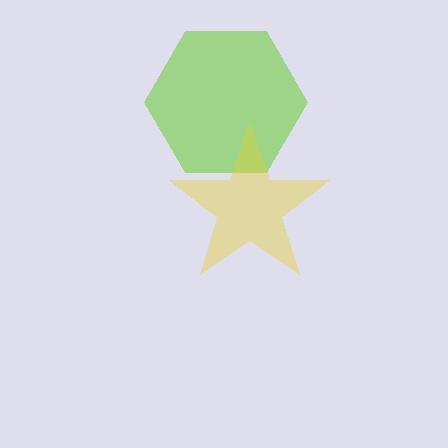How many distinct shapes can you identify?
There are 2 distinct shapes: a lime hexagon, a yellow star.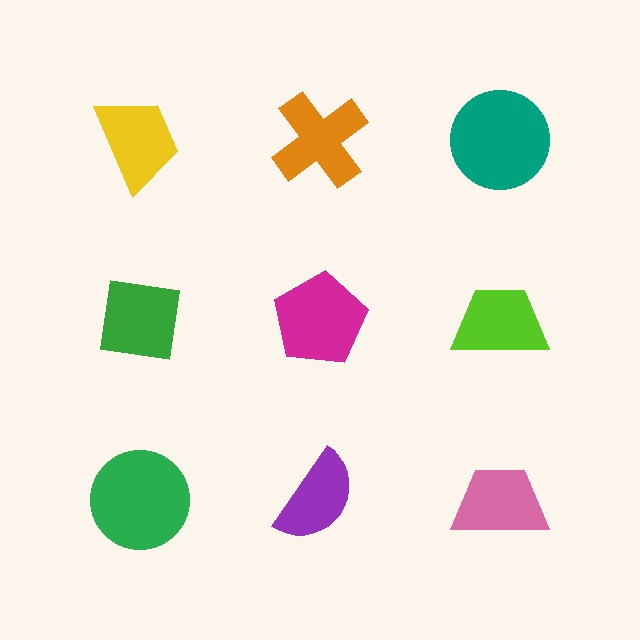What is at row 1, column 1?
A yellow trapezoid.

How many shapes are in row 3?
3 shapes.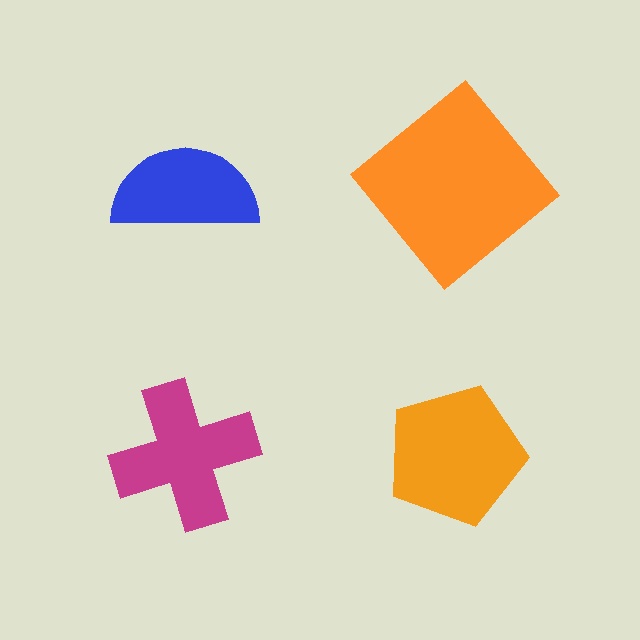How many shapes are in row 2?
2 shapes.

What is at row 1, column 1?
A blue semicircle.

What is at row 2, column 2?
An orange pentagon.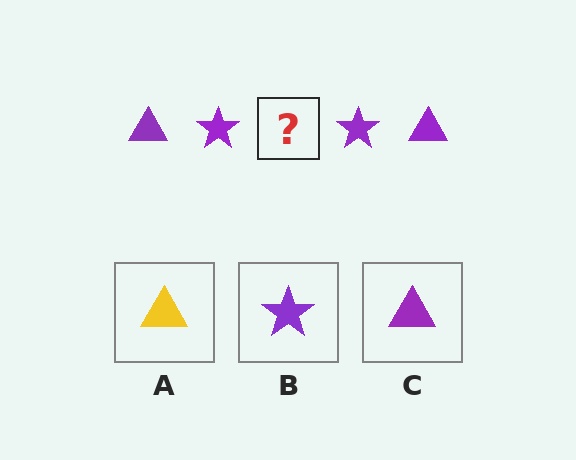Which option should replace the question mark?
Option C.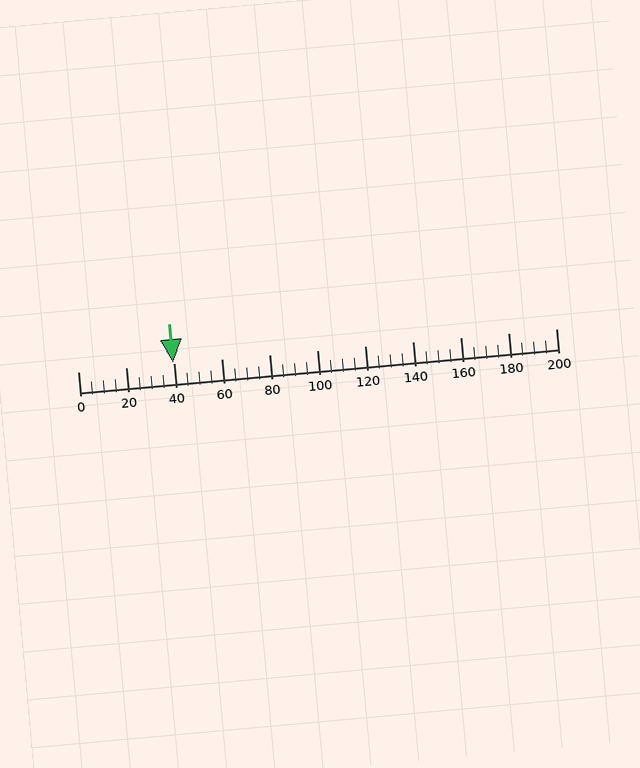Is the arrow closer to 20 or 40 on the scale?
The arrow is closer to 40.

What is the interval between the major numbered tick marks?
The major tick marks are spaced 20 units apart.